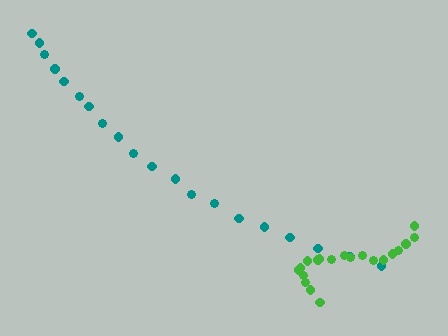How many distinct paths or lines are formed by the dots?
There are 2 distinct paths.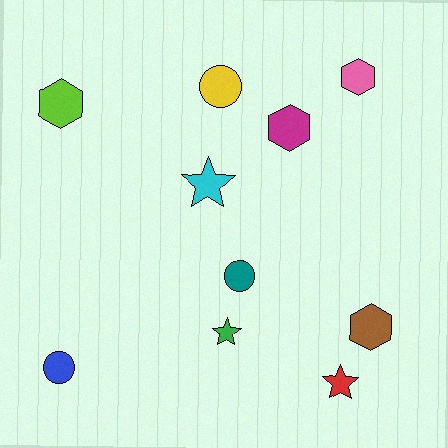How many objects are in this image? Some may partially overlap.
There are 10 objects.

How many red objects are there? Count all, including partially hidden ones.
There is 1 red object.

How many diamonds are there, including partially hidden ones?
There are no diamonds.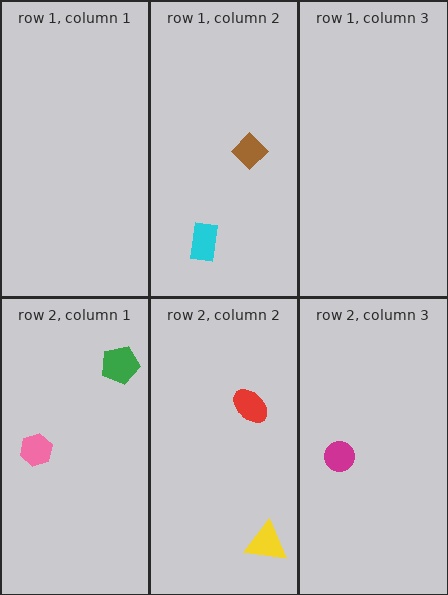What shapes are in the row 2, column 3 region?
The magenta circle.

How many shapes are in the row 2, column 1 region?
2.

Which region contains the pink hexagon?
The row 2, column 1 region.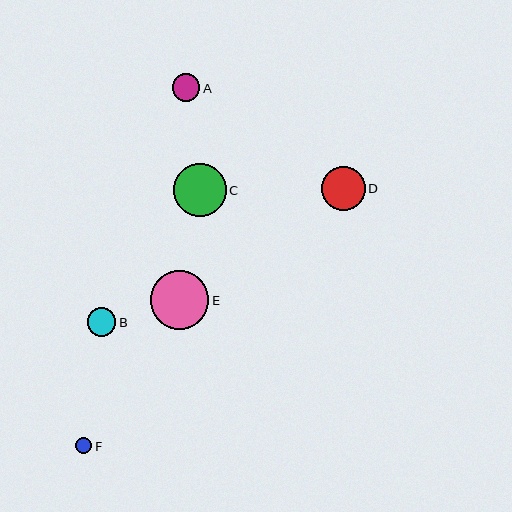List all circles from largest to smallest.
From largest to smallest: E, C, D, B, A, F.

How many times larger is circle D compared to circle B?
Circle D is approximately 1.5 times the size of circle B.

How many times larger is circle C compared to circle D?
Circle C is approximately 1.2 times the size of circle D.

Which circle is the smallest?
Circle F is the smallest with a size of approximately 16 pixels.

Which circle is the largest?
Circle E is the largest with a size of approximately 59 pixels.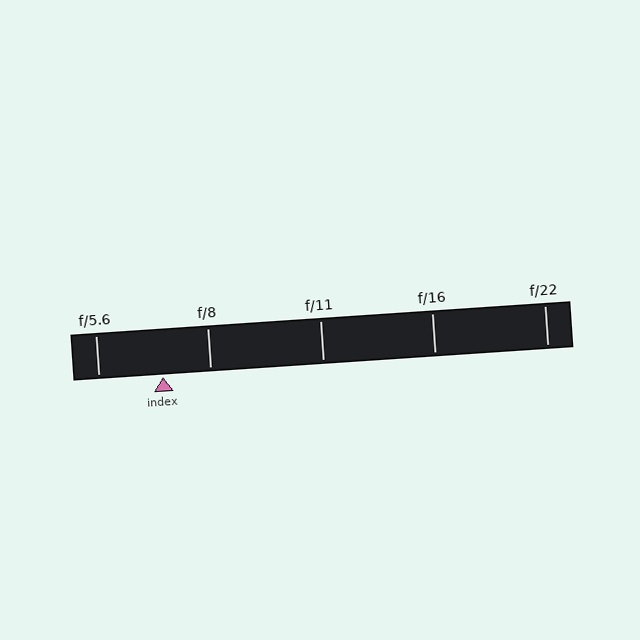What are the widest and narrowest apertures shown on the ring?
The widest aperture shown is f/5.6 and the narrowest is f/22.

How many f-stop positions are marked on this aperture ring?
There are 5 f-stop positions marked.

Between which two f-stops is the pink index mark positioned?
The index mark is between f/5.6 and f/8.